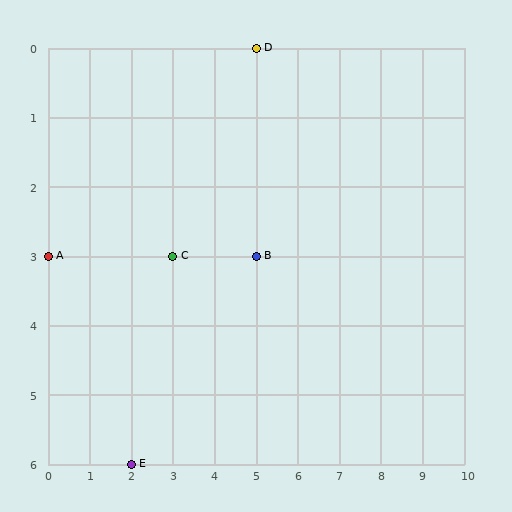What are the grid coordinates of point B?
Point B is at grid coordinates (5, 3).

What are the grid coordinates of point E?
Point E is at grid coordinates (2, 6).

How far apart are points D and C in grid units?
Points D and C are 2 columns and 3 rows apart (about 3.6 grid units diagonally).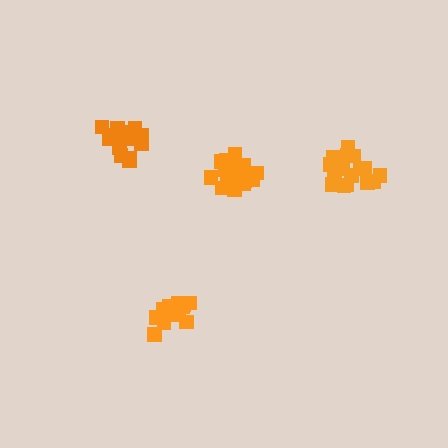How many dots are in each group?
Group 1: 15 dots, Group 2: 17 dots, Group 3: 17 dots, Group 4: 20 dots (69 total).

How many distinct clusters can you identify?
There are 4 distinct clusters.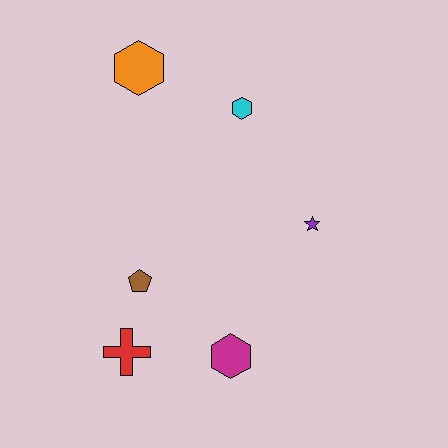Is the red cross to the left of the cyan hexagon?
Yes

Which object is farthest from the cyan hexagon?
The red cross is farthest from the cyan hexagon.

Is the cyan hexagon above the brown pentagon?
Yes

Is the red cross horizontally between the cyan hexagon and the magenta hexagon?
No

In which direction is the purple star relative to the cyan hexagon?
The purple star is below the cyan hexagon.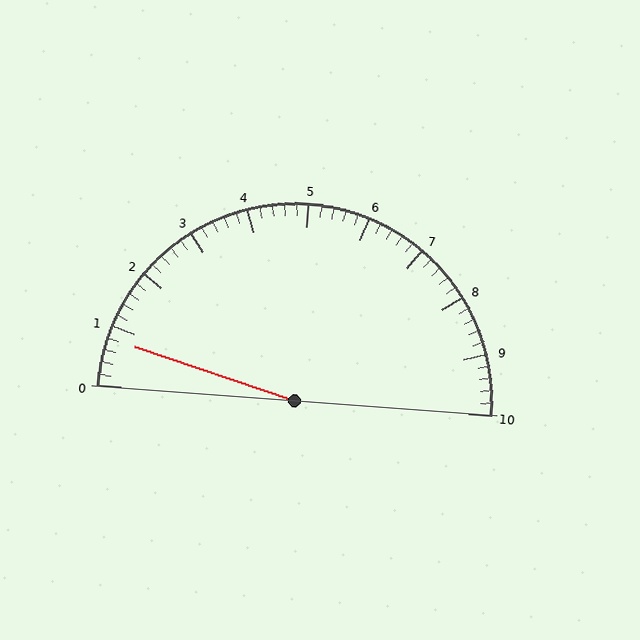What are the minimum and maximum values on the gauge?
The gauge ranges from 0 to 10.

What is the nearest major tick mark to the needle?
The nearest major tick mark is 1.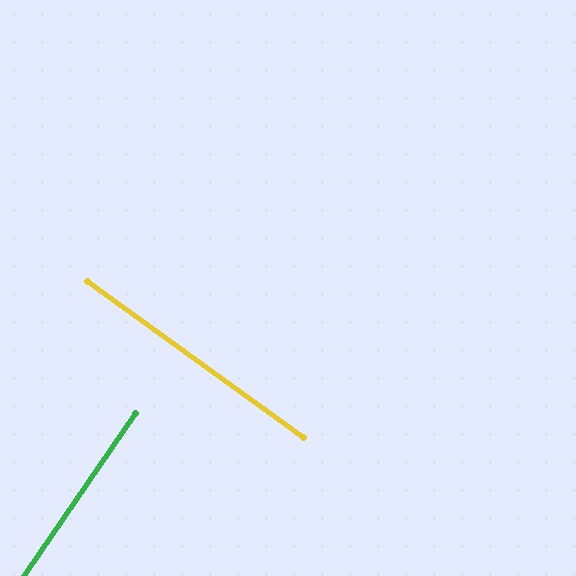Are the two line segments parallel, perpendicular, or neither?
Perpendicular — they meet at approximately 89°.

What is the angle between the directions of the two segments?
Approximately 89 degrees.